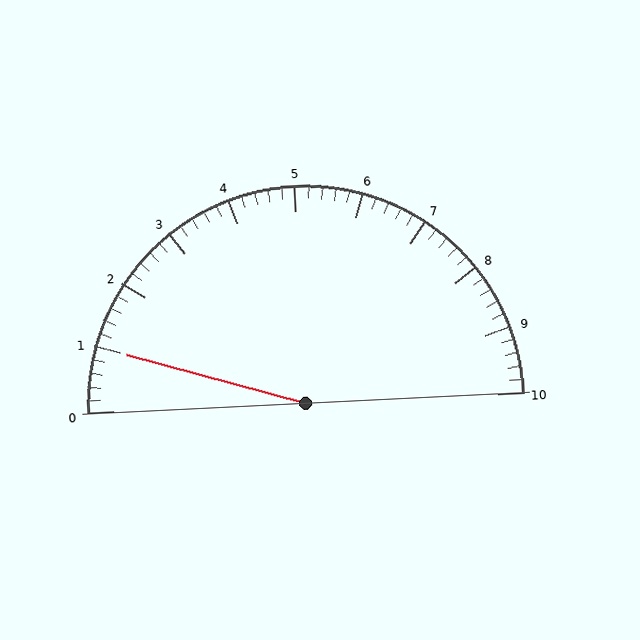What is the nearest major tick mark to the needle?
The nearest major tick mark is 1.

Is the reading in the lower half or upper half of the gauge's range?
The reading is in the lower half of the range (0 to 10).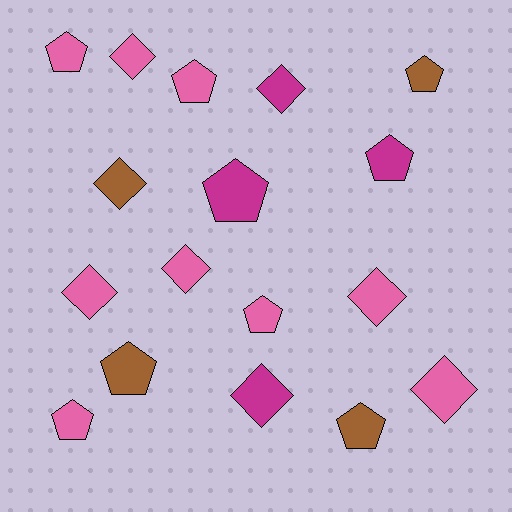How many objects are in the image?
There are 17 objects.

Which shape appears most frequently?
Pentagon, with 9 objects.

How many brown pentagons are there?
There are 3 brown pentagons.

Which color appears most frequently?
Pink, with 9 objects.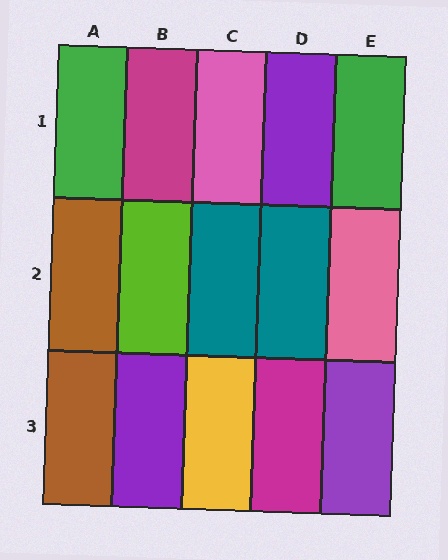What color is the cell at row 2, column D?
Teal.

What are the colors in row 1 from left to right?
Green, magenta, pink, purple, green.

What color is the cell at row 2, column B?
Lime.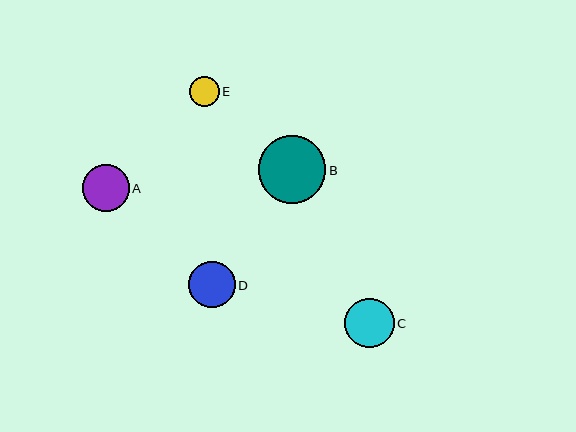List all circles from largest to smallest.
From largest to smallest: B, C, A, D, E.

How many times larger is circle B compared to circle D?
Circle B is approximately 1.4 times the size of circle D.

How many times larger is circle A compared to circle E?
Circle A is approximately 1.6 times the size of circle E.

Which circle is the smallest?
Circle E is the smallest with a size of approximately 30 pixels.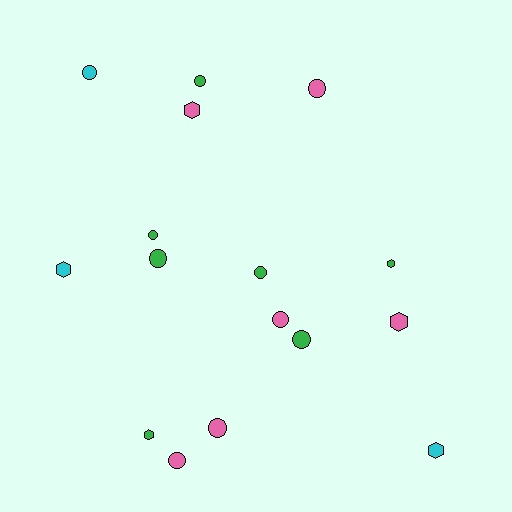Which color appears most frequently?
Green, with 7 objects.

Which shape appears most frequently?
Circle, with 10 objects.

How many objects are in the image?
There are 16 objects.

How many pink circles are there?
There are 4 pink circles.